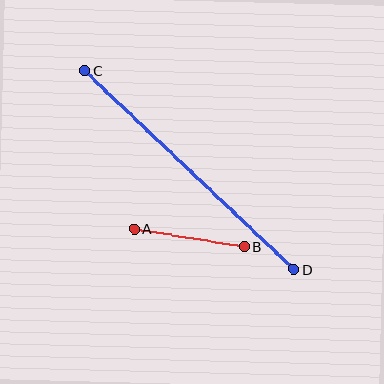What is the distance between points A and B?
The distance is approximately 111 pixels.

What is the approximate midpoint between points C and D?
The midpoint is at approximately (189, 170) pixels.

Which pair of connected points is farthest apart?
Points C and D are farthest apart.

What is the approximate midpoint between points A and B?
The midpoint is at approximately (189, 238) pixels.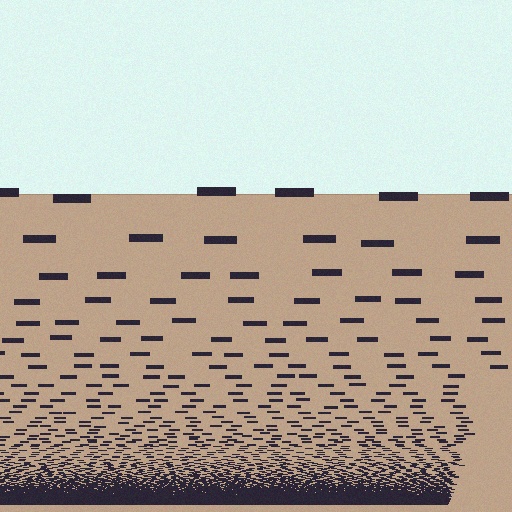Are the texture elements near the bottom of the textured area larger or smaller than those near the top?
Smaller. The gradient is inverted — elements near the bottom are smaller and denser.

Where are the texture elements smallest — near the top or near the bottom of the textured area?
Near the bottom.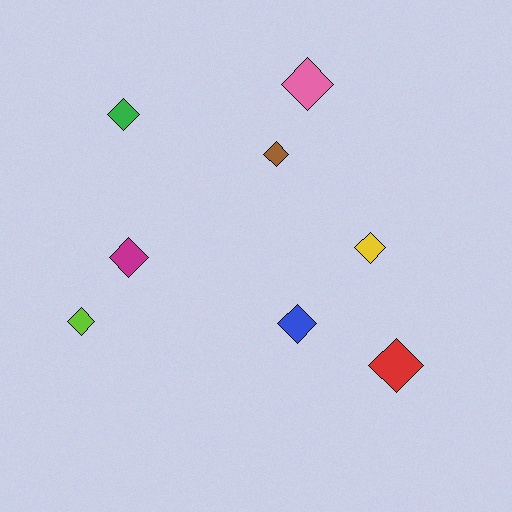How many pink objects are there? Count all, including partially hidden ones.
There is 1 pink object.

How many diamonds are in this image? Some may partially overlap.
There are 8 diamonds.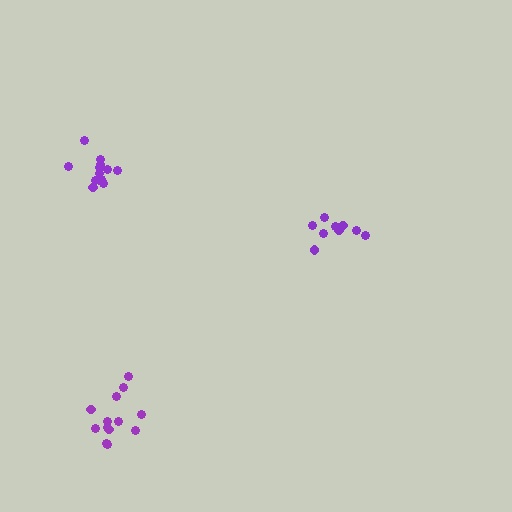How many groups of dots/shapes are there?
There are 3 groups.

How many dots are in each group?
Group 1: 10 dots, Group 2: 13 dots, Group 3: 13 dots (36 total).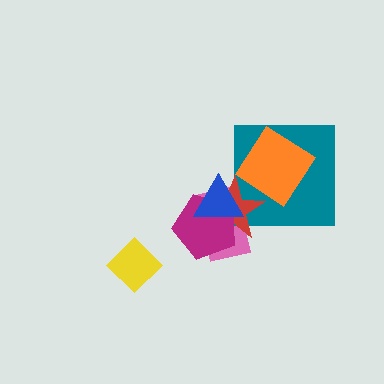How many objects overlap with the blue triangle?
3 objects overlap with the blue triangle.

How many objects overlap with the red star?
4 objects overlap with the red star.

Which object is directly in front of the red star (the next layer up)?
The magenta pentagon is directly in front of the red star.